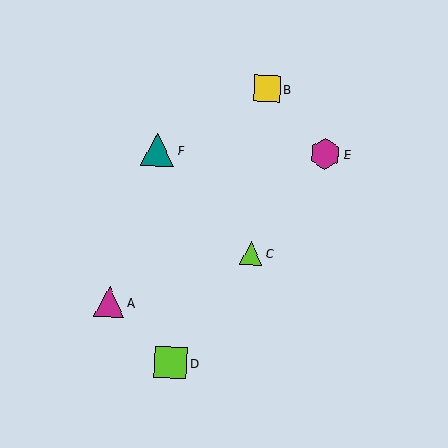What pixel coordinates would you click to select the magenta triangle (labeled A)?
Click at (109, 302) to select the magenta triangle A.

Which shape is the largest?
The teal triangle (labeled F) is the largest.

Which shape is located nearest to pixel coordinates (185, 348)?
The lime square (labeled D) at (171, 363) is nearest to that location.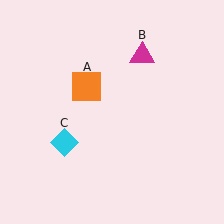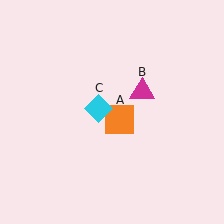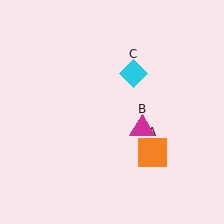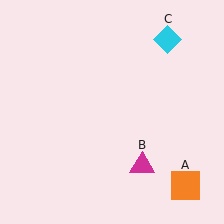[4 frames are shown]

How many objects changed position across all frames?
3 objects changed position: orange square (object A), magenta triangle (object B), cyan diamond (object C).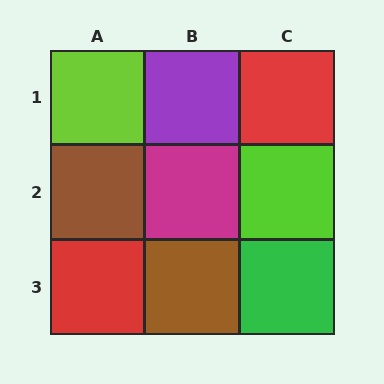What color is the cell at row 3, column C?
Green.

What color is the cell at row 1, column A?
Lime.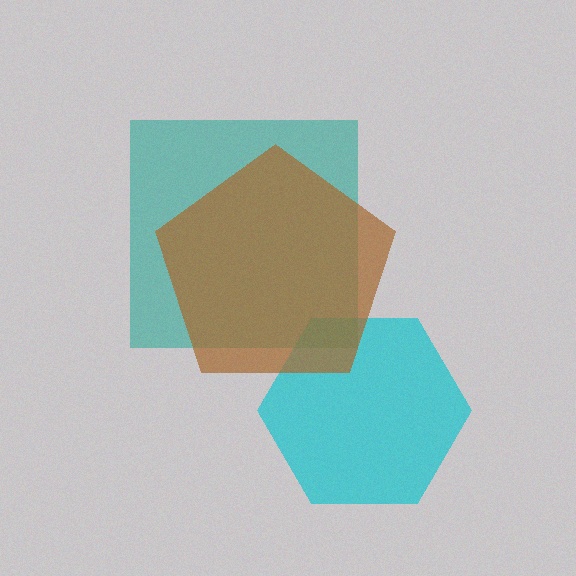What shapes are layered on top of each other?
The layered shapes are: a cyan hexagon, a teal square, a brown pentagon.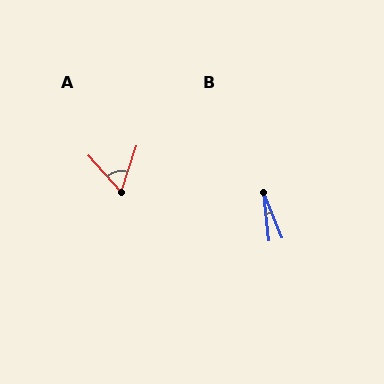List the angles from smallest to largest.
B (15°), A (60°).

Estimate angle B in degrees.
Approximately 15 degrees.